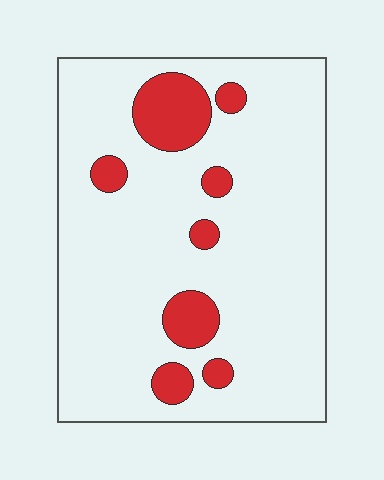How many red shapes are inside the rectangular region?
8.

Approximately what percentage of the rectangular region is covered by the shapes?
Approximately 15%.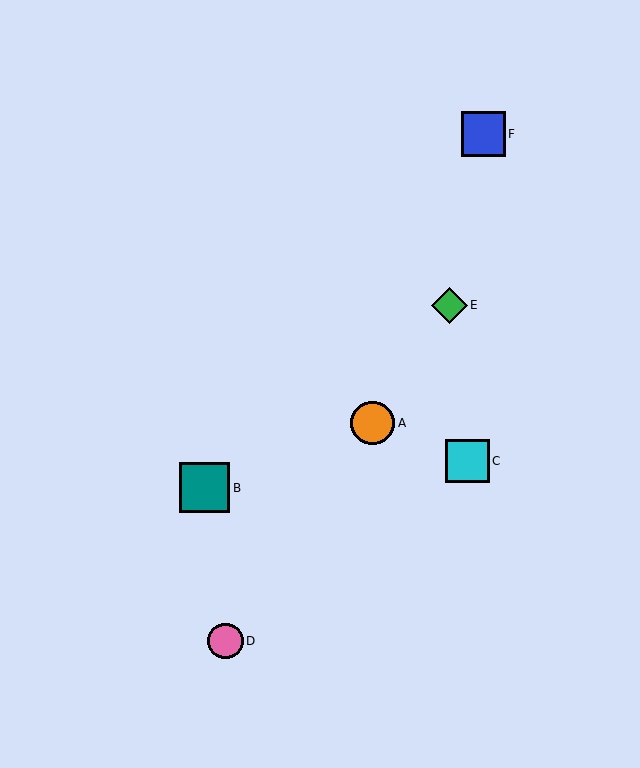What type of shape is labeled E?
Shape E is a green diamond.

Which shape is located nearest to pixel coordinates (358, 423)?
The orange circle (labeled A) at (373, 423) is nearest to that location.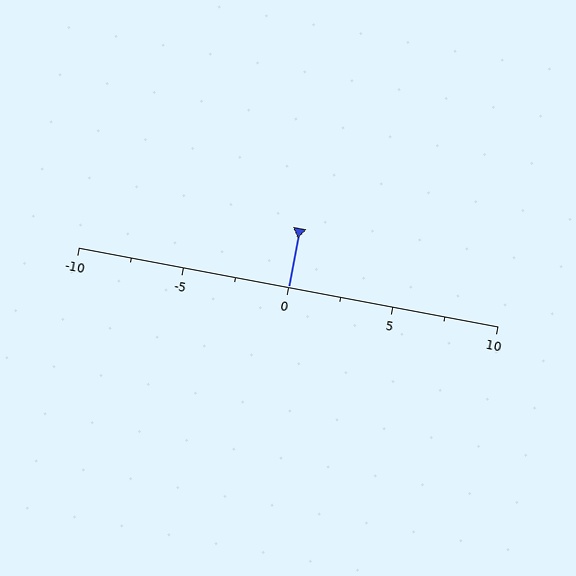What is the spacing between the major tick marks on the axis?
The major ticks are spaced 5 apart.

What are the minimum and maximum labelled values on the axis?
The axis runs from -10 to 10.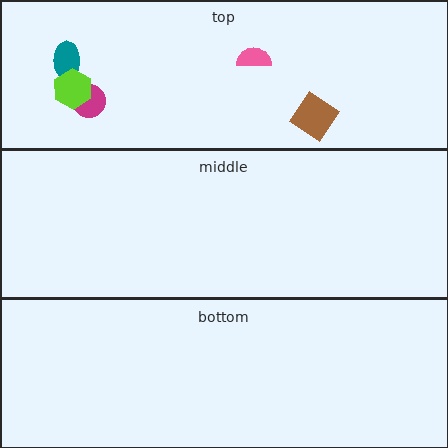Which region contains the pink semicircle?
The top region.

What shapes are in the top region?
The brown diamond, the pink semicircle, the magenta circle, the teal ellipse, the lime hexagon.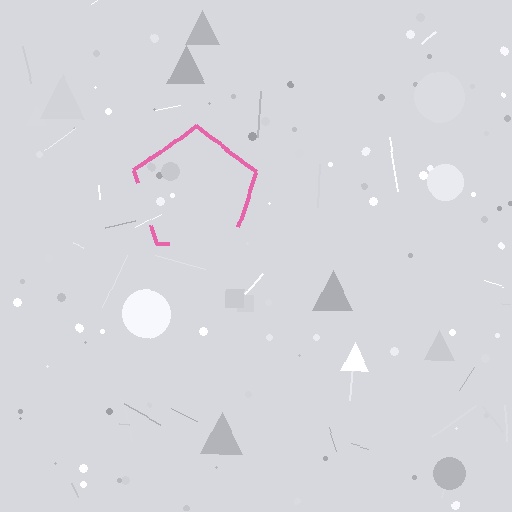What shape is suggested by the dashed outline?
The dashed outline suggests a pentagon.